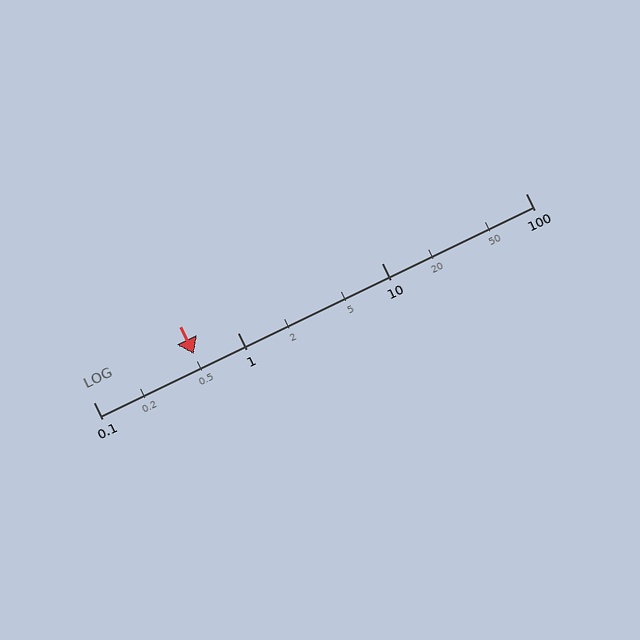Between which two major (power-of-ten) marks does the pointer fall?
The pointer is between 0.1 and 1.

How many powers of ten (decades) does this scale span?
The scale spans 3 decades, from 0.1 to 100.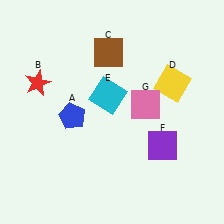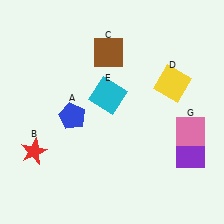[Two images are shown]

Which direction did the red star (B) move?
The red star (B) moved down.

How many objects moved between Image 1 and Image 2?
3 objects moved between the two images.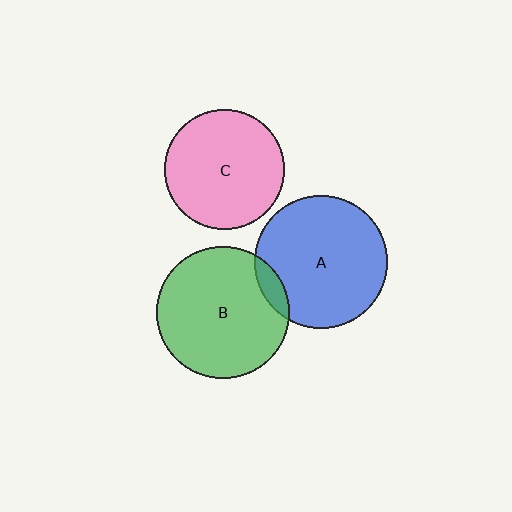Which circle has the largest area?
Circle A (blue).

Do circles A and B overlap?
Yes.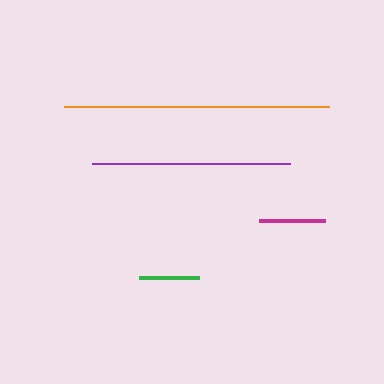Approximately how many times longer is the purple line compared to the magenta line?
The purple line is approximately 3.0 times the length of the magenta line.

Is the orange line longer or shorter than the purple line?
The orange line is longer than the purple line.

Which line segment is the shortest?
The green line is the shortest at approximately 61 pixels.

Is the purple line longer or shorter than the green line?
The purple line is longer than the green line.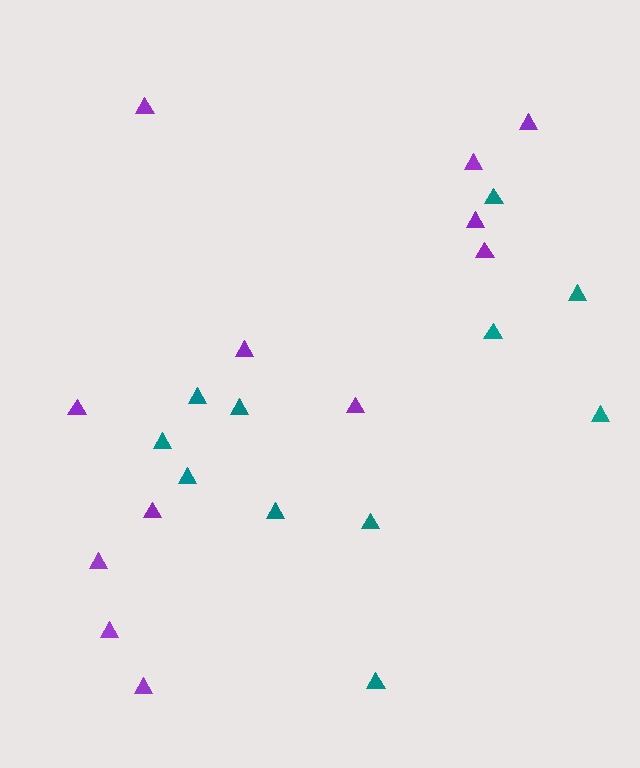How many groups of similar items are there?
There are 2 groups: one group of teal triangles (11) and one group of purple triangles (12).